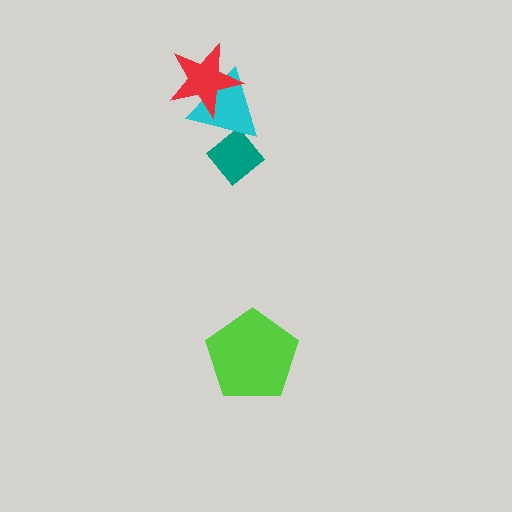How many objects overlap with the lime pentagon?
0 objects overlap with the lime pentagon.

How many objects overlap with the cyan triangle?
2 objects overlap with the cyan triangle.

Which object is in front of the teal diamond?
The cyan triangle is in front of the teal diamond.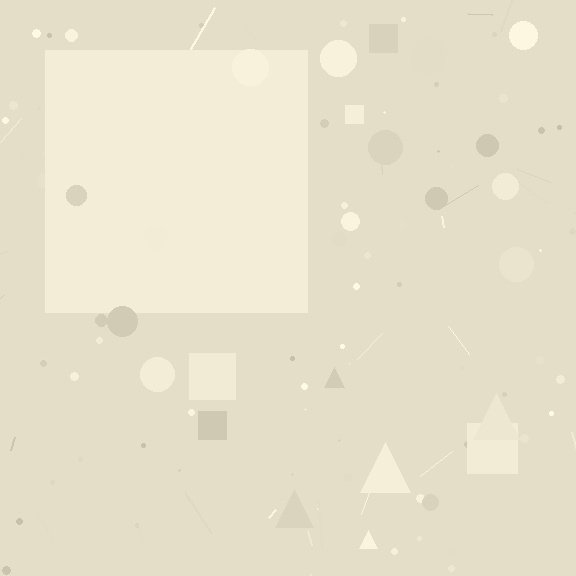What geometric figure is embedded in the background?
A square is embedded in the background.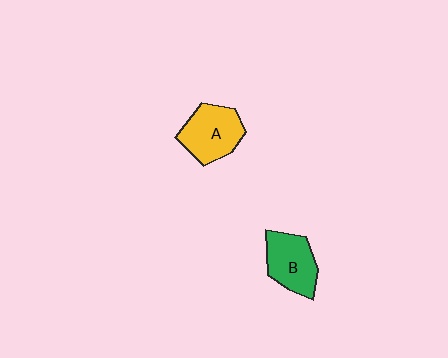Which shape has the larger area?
Shape A (yellow).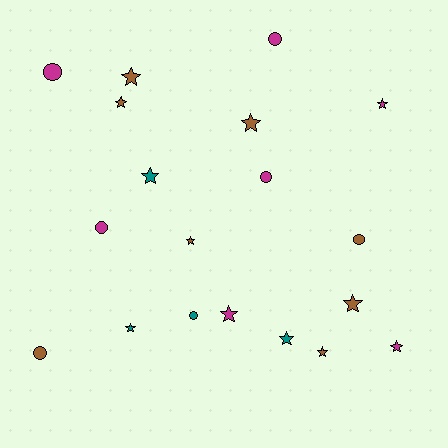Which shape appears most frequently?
Star, with 12 objects.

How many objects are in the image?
There are 19 objects.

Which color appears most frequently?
Brown, with 8 objects.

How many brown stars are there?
There are 6 brown stars.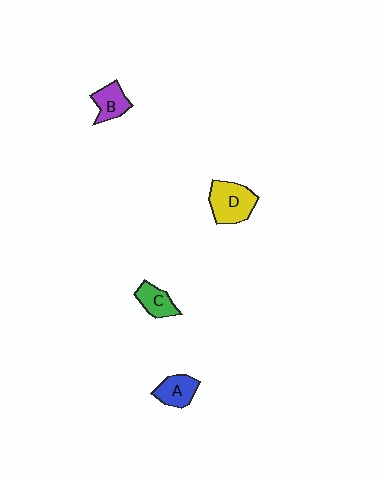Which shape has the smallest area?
Shape C (green).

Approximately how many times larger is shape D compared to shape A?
Approximately 1.5 times.